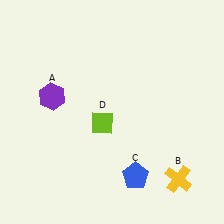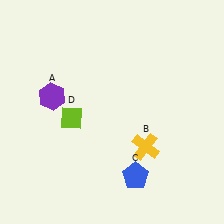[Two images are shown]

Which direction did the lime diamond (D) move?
The lime diamond (D) moved left.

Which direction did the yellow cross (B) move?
The yellow cross (B) moved left.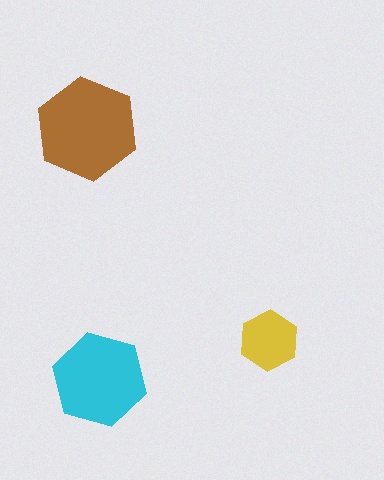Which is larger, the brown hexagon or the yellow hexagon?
The brown one.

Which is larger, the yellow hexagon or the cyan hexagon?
The cyan one.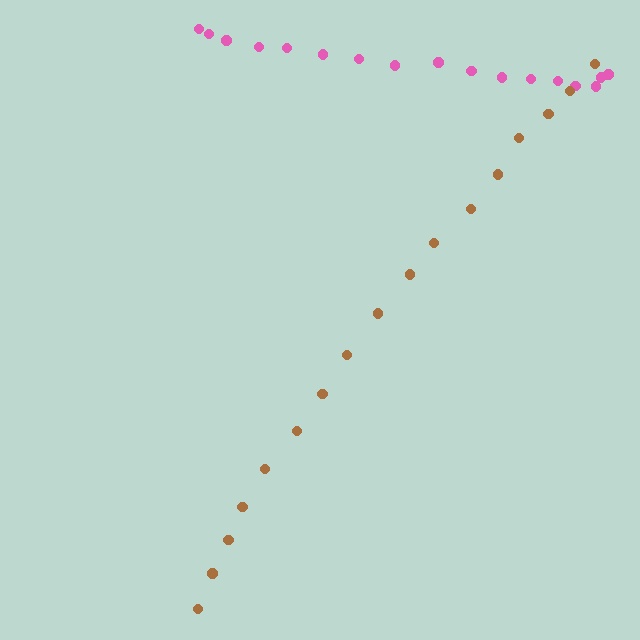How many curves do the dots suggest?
There are 2 distinct paths.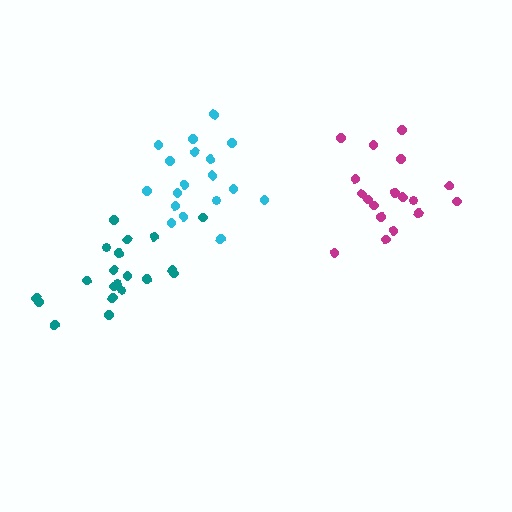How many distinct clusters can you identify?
There are 3 distinct clusters.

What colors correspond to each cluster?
The clusters are colored: magenta, cyan, teal.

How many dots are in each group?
Group 1: 19 dots, Group 2: 18 dots, Group 3: 20 dots (57 total).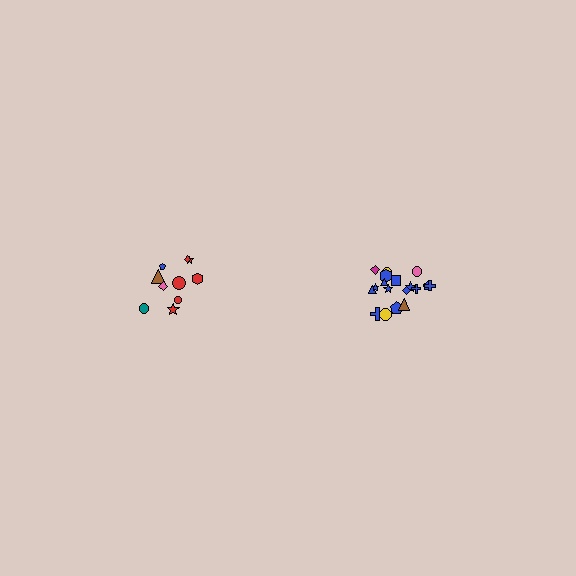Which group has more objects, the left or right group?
The right group.